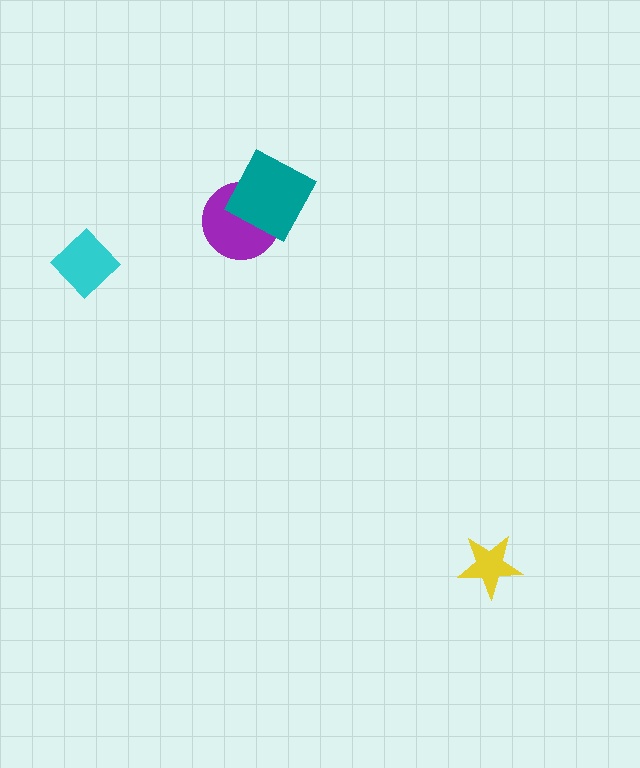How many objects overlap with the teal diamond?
1 object overlaps with the teal diamond.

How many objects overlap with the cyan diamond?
0 objects overlap with the cyan diamond.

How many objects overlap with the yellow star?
0 objects overlap with the yellow star.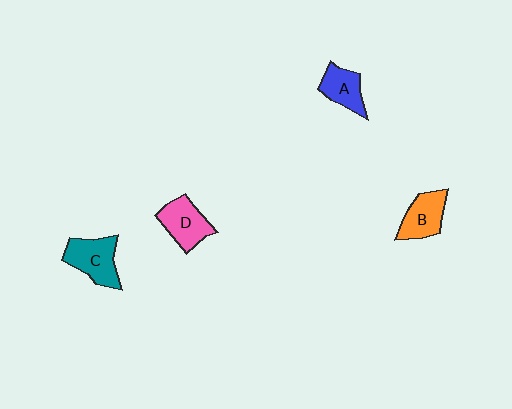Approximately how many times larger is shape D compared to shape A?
Approximately 1.2 times.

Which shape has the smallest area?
Shape A (blue).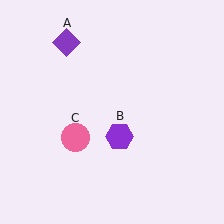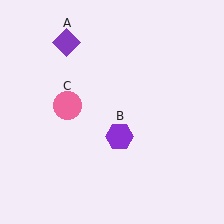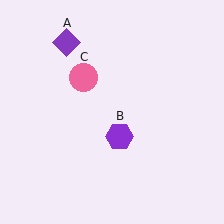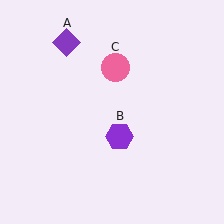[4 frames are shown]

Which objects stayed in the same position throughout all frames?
Purple diamond (object A) and purple hexagon (object B) remained stationary.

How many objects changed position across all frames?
1 object changed position: pink circle (object C).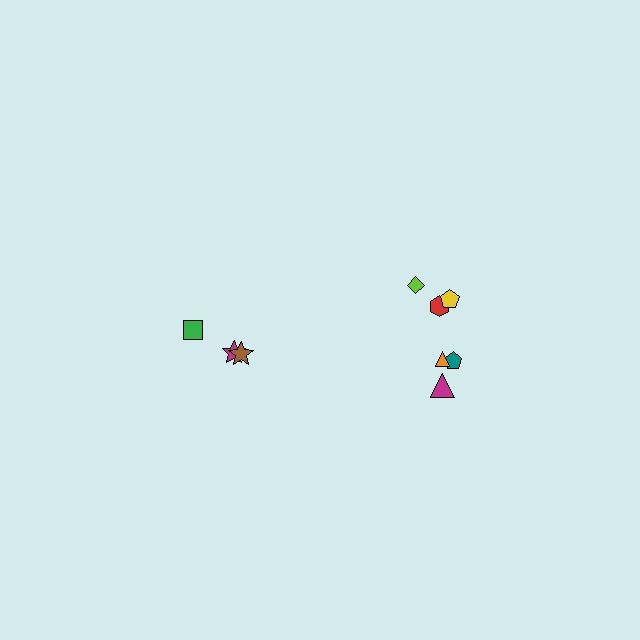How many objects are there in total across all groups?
There are 9 objects.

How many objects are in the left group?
There are 3 objects.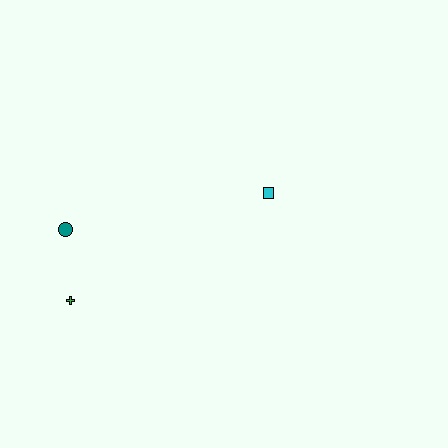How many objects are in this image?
There are 3 objects.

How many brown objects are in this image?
There are no brown objects.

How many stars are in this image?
There are no stars.